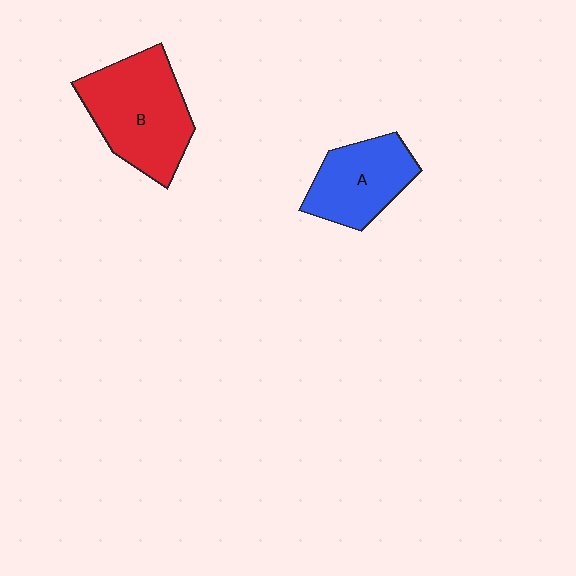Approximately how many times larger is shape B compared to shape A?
Approximately 1.4 times.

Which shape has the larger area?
Shape B (red).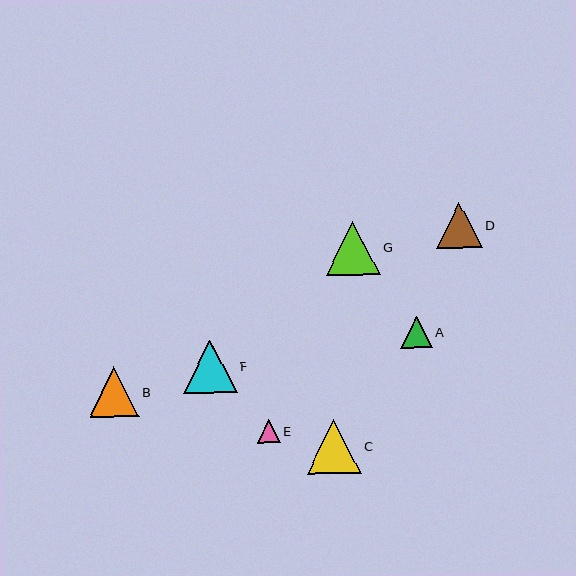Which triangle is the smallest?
Triangle E is the smallest with a size of approximately 23 pixels.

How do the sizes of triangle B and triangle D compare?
Triangle B and triangle D are approximately the same size.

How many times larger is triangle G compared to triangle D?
Triangle G is approximately 1.2 times the size of triangle D.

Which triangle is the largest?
Triangle C is the largest with a size of approximately 55 pixels.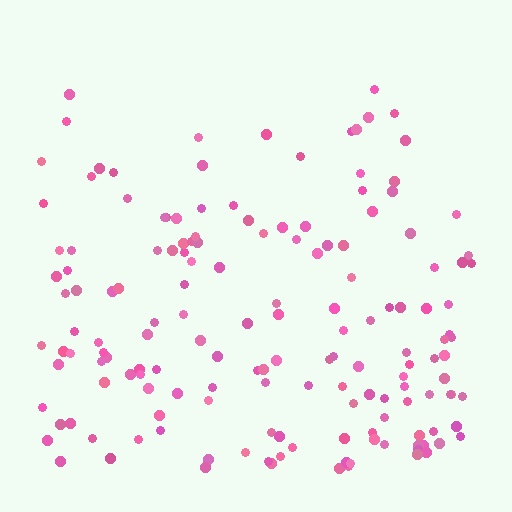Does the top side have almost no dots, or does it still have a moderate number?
Still a moderate number, just noticeably fewer than the bottom.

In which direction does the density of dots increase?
From top to bottom, with the bottom side densest.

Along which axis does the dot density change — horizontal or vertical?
Vertical.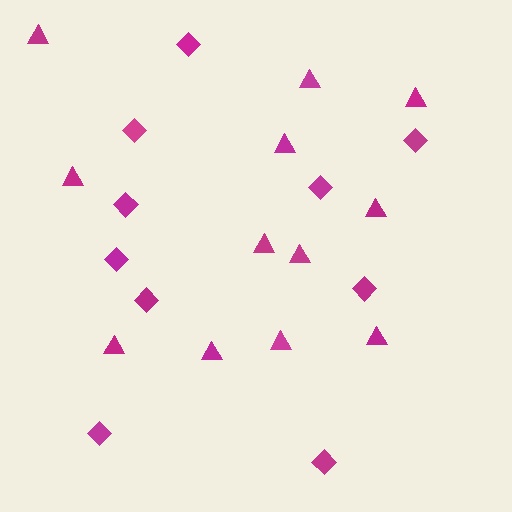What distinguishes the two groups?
There are 2 groups: one group of diamonds (10) and one group of triangles (12).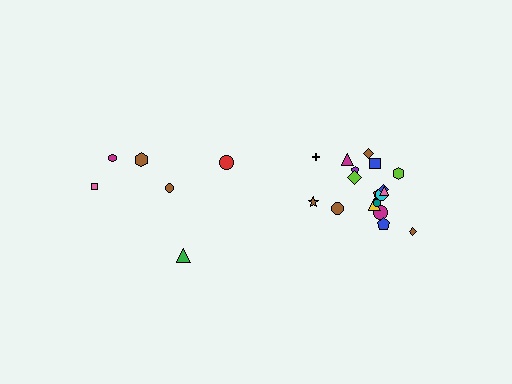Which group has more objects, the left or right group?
The right group.